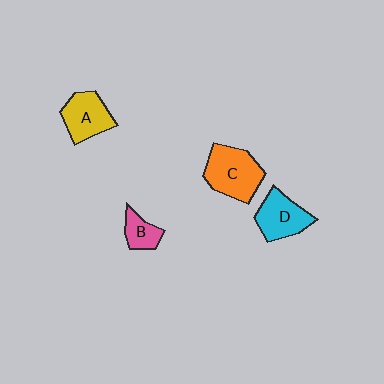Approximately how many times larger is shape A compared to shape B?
Approximately 1.7 times.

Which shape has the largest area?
Shape C (orange).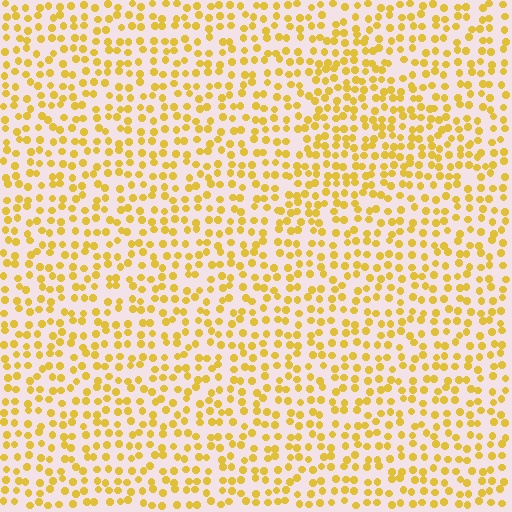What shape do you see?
I see a triangle.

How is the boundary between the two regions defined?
The boundary is defined by a change in element density (approximately 1.4x ratio). All elements are the same color, size, and shape.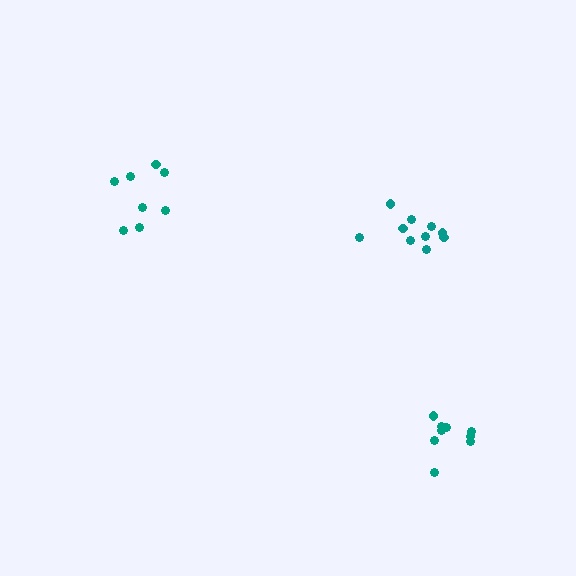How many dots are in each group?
Group 1: 10 dots, Group 2: 10 dots, Group 3: 8 dots (28 total).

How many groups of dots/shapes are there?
There are 3 groups.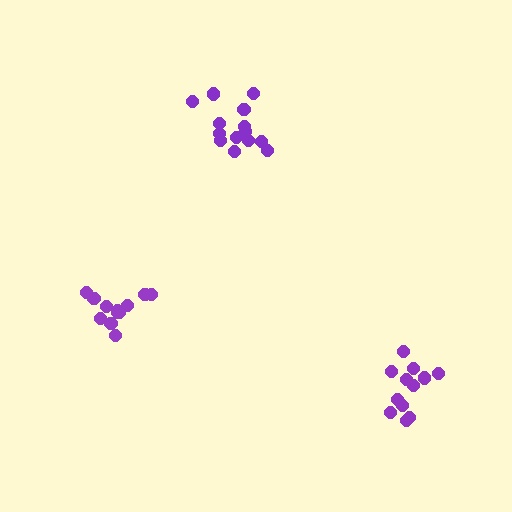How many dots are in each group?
Group 1: 12 dots, Group 2: 15 dots, Group 3: 12 dots (39 total).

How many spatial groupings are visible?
There are 3 spatial groupings.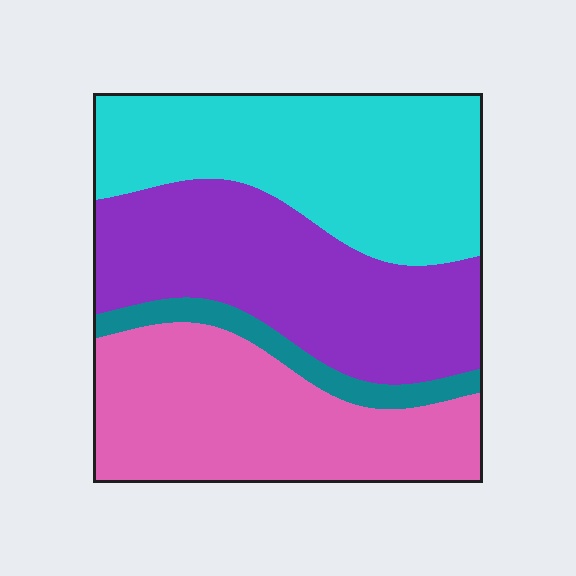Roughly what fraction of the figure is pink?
Pink takes up between a quarter and a half of the figure.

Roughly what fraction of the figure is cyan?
Cyan takes up about one third (1/3) of the figure.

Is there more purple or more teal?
Purple.